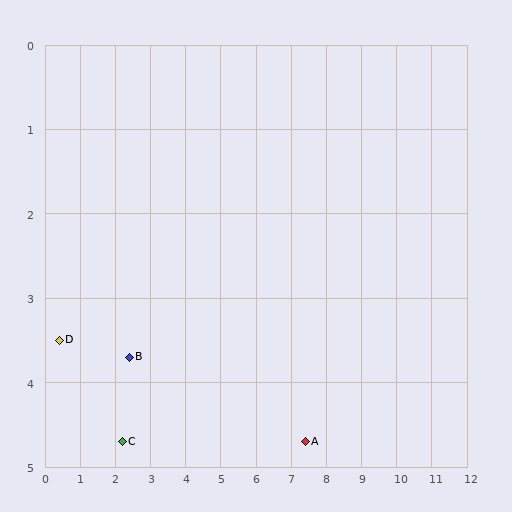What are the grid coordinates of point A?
Point A is at approximately (7.4, 4.7).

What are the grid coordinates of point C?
Point C is at approximately (2.2, 4.7).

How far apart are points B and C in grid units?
Points B and C are about 1.0 grid units apart.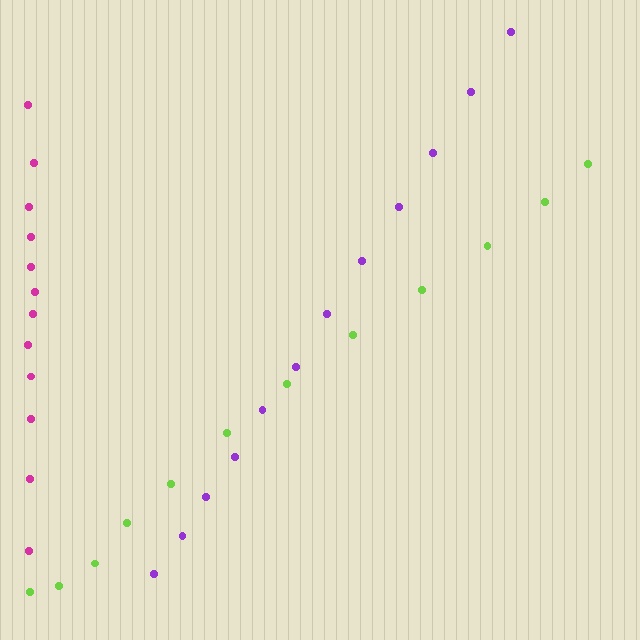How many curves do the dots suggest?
There are 3 distinct paths.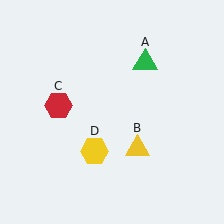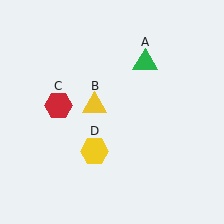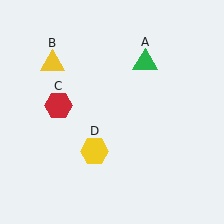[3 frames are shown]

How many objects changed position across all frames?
1 object changed position: yellow triangle (object B).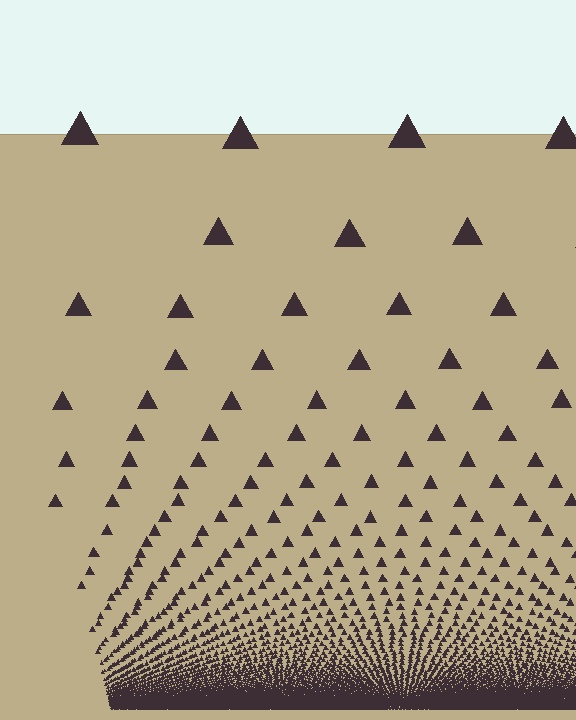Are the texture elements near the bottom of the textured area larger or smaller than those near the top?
Smaller. The gradient is inverted — elements near the bottom are smaller and denser.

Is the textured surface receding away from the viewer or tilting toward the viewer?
The surface appears to tilt toward the viewer. Texture elements get larger and sparser toward the top.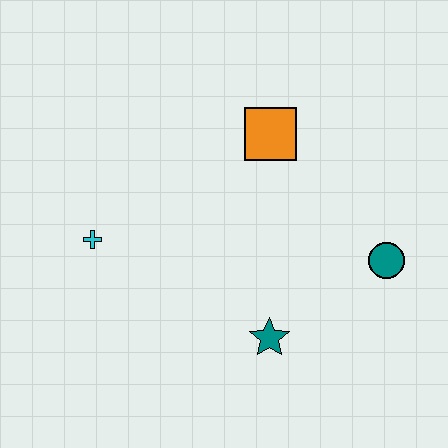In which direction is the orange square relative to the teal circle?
The orange square is above the teal circle.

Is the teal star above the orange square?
No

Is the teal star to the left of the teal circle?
Yes